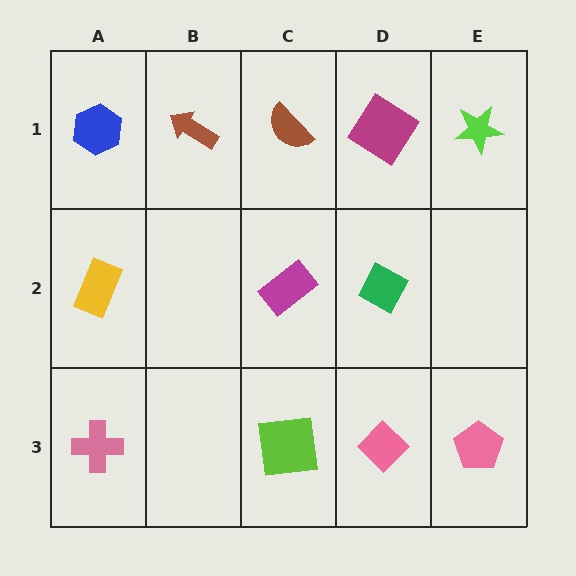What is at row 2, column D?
A green diamond.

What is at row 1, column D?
A magenta diamond.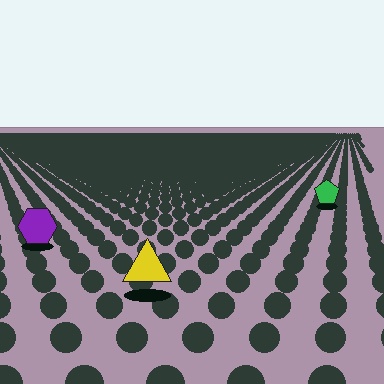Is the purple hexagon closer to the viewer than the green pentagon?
Yes. The purple hexagon is closer — you can tell from the texture gradient: the ground texture is coarser near it.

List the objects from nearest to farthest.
From nearest to farthest: the yellow triangle, the purple hexagon, the green pentagon.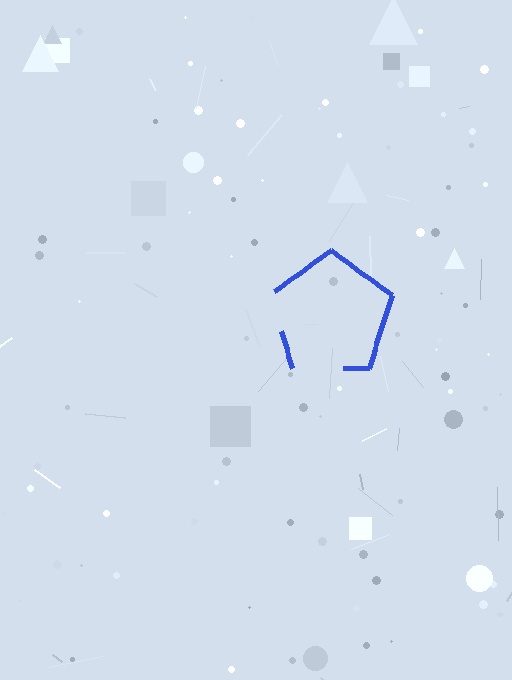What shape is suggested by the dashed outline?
The dashed outline suggests a pentagon.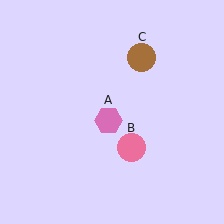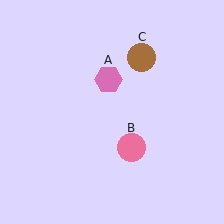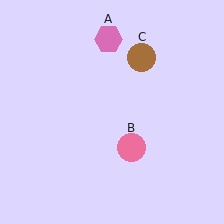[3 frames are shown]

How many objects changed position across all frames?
1 object changed position: pink hexagon (object A).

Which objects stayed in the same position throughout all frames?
Pink circle (object B) and brown circle (object C) remained stationary.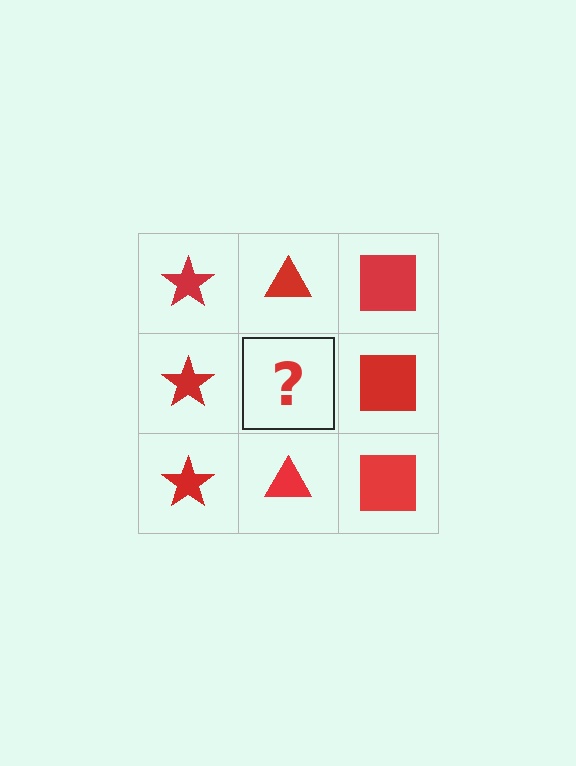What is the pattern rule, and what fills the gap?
The rule is that each column has a consistent shape. The gap should be filled with a red triangle.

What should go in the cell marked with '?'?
The missing cell should contain a red triangle.